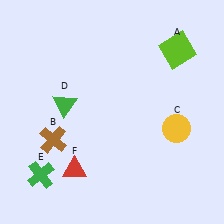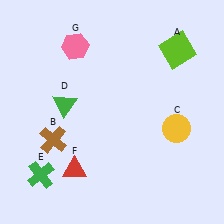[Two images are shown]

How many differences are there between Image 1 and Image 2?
There is 1 difference between the two images.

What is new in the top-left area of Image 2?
A pink hexagon (G) was added in the top-left area of Image 2.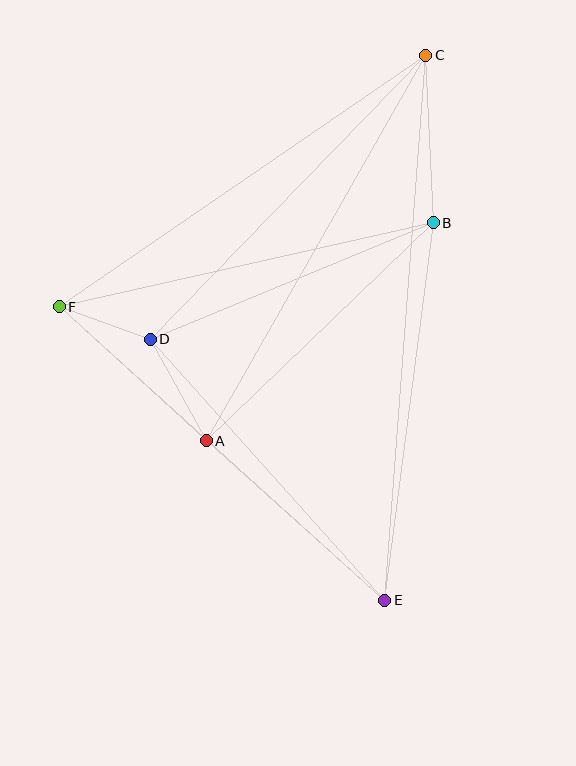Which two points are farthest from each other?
Points C and E are farthest from each other.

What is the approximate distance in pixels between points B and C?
The distance between B and C is approximately 167 pixels.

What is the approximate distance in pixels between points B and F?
The distance between B and F is approximately 383 pixels.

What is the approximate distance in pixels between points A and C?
The distance between A and C is approximately 444 pixels.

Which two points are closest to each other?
Points D and F are closest to each other.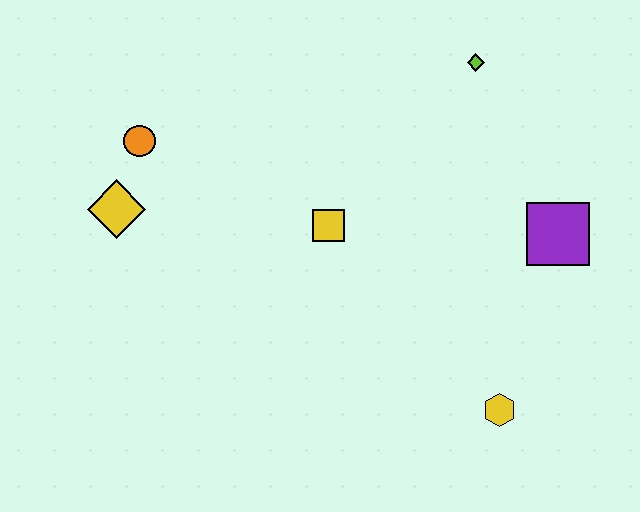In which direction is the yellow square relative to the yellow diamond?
The yellow square is to the right of the yellow diamond.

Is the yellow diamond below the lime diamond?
Yes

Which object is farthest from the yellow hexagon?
The orange circle is farthest from the yellow hexagon.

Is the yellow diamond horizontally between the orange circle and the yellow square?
No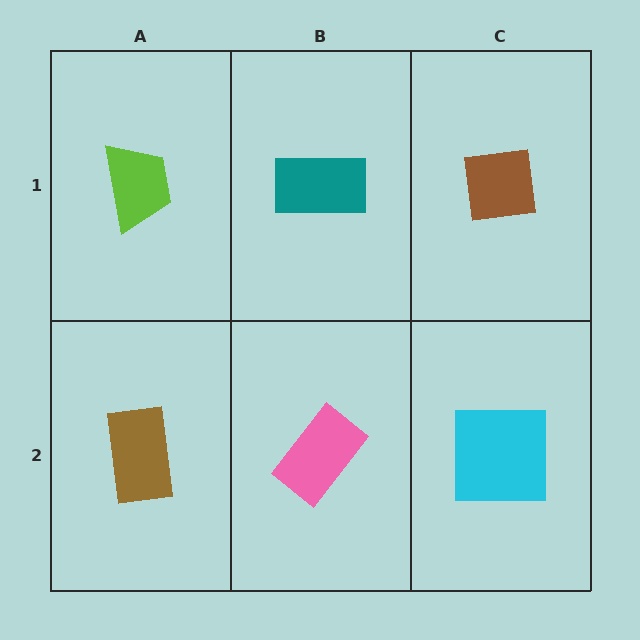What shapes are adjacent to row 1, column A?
A brown rectangle (row 2, column A), a teal rectangle (row 1, column B).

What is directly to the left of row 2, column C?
A pink rectangle.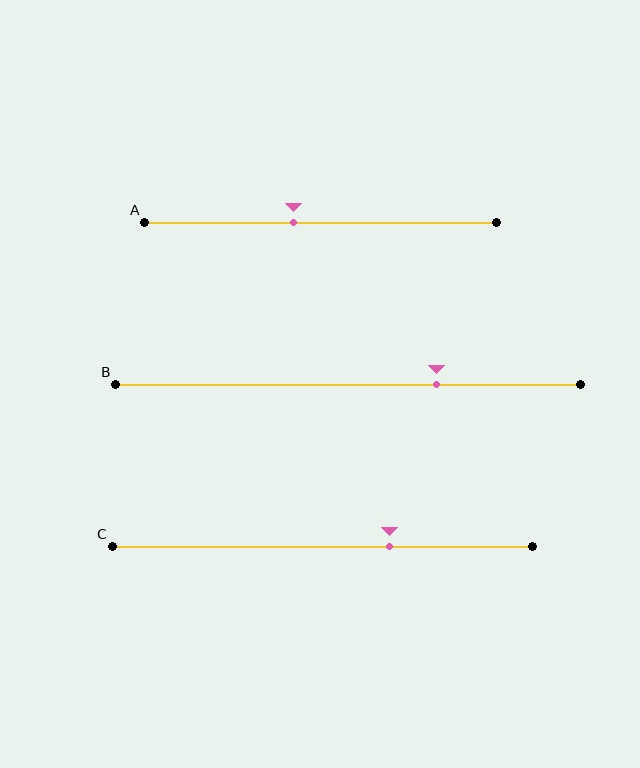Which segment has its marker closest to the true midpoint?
Segment A has its marker closest to the true midpoint.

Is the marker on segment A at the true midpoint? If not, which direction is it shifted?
No, the marker on segment A is shifted to the left by about 8% of the segment length.